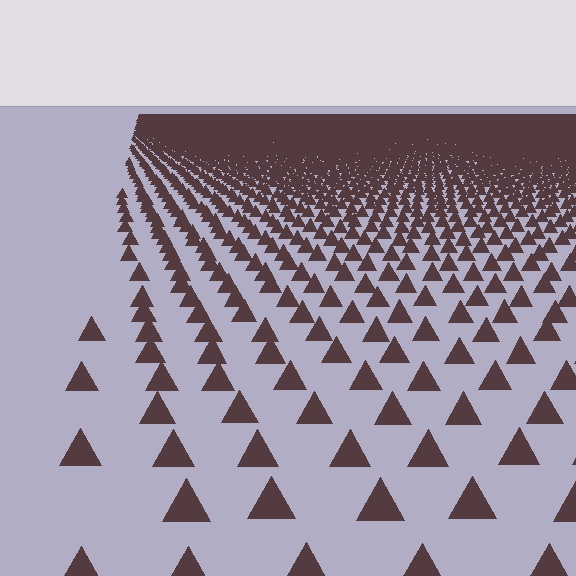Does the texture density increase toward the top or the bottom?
Density increases toward the top.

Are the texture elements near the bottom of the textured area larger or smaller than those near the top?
Larger. Near the bottom, elements are closer to the viewer and appear at a bigger on-screen size.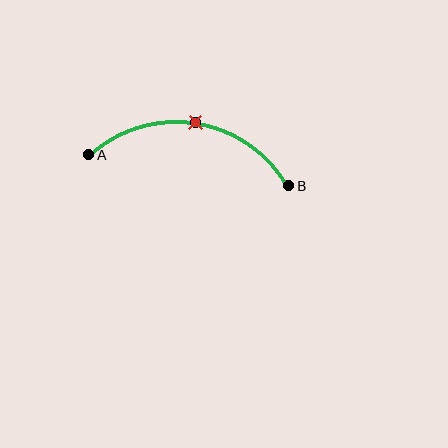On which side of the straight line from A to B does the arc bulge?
The arc bulges above the straight line connecting A and B.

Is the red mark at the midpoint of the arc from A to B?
Yes. The red mark lies on the arc at equal arc-length from both A and B — it is the arc midpoint.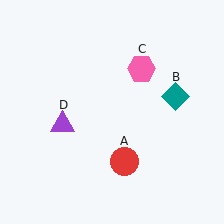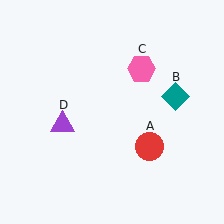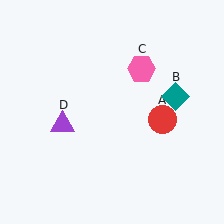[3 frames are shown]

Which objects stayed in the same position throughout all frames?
Teal diamond (object B) and pink hexagon (object C) and purple triangle (object D) remained stationary.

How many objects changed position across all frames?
1 object changed position: red circle (object A).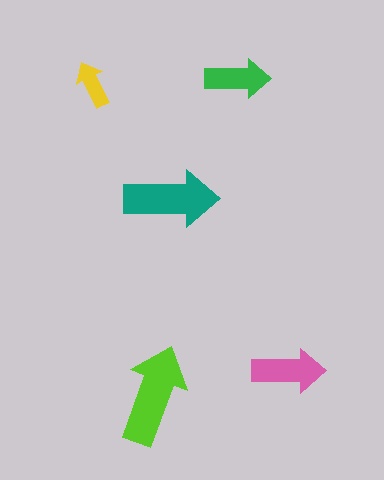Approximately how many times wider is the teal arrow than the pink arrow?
About 1.5 times wider.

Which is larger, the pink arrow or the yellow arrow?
The pink one.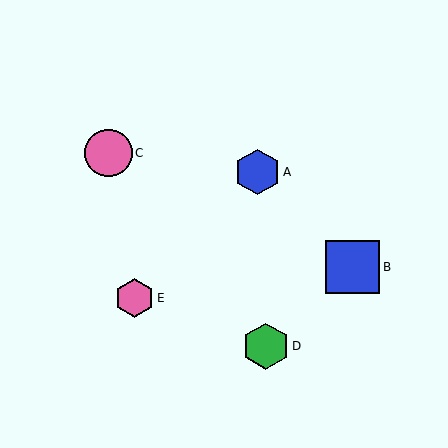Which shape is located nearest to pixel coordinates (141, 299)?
The pink hexagon (labeled E) at (135, 298) is nearest to that location.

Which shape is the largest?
The blue square (labeled B) is the largest.